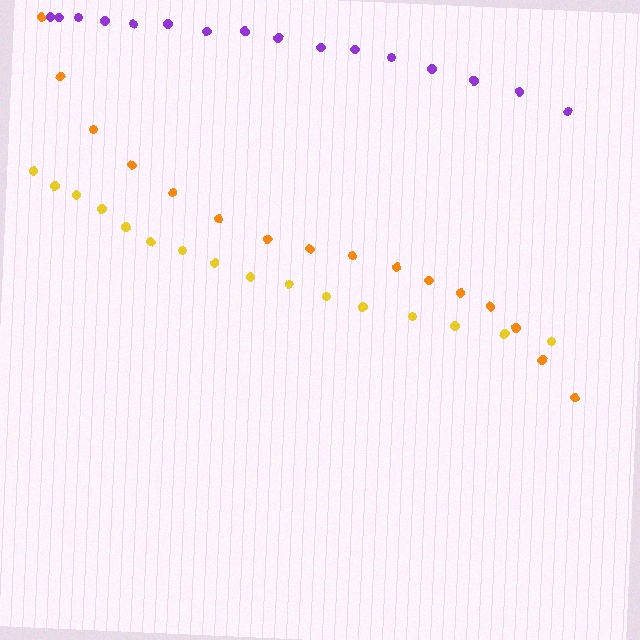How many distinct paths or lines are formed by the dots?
There are 3 distinct paths.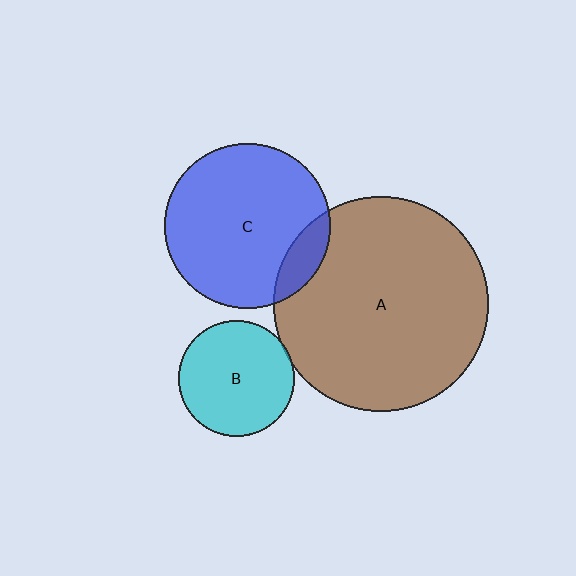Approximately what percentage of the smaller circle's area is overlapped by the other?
Approximately 5%.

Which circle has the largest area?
Circle A (brown).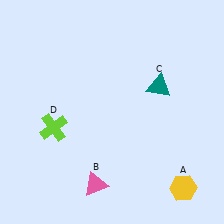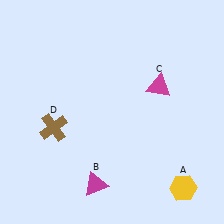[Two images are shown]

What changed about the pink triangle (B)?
In Image 1, B is pink. In Image 2, it changed to magenta.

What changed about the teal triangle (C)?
In Image 1, C is teal. In Image 2, it changed to magenta.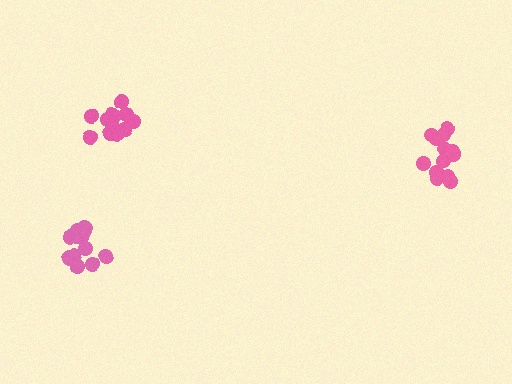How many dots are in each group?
Group 1: 14 dots, Group 2: 14 dots, Group 3: 16 dots (44 total).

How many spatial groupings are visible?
There are 3 spatial groupings.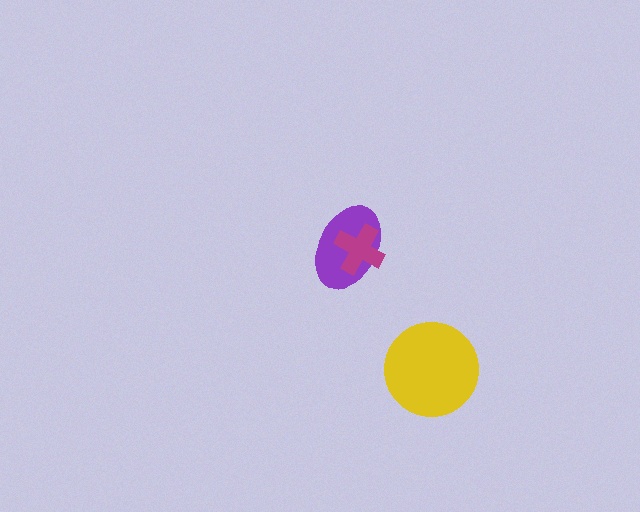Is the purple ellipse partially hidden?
Yes, it is partially covered by another shape.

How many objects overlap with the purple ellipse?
1 object overlaps with the purple ellipse.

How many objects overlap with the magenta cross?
1 object overlaps with the magenta cross.